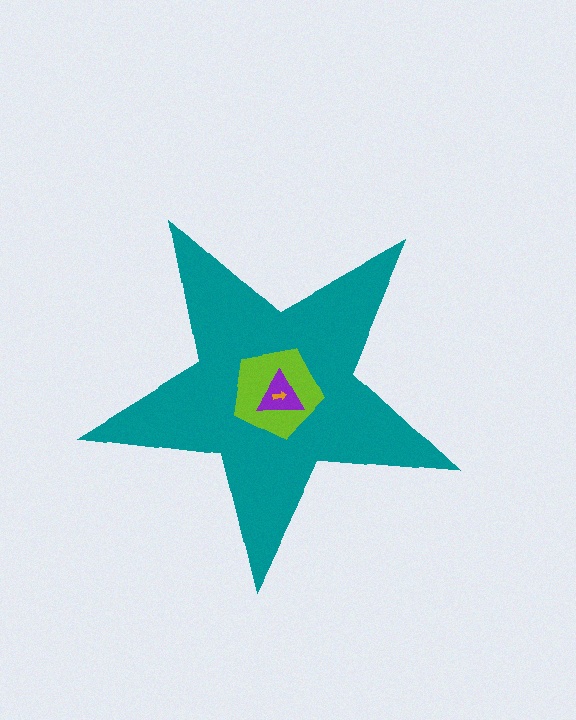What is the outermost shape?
The teal star.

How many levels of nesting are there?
4.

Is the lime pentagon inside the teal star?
Yes.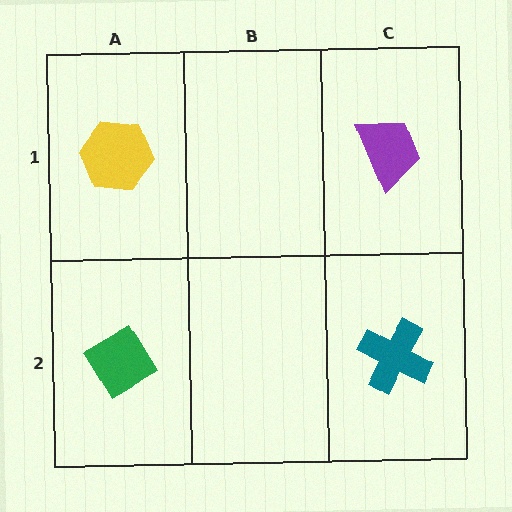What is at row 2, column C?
A teal cross.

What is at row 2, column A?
A green diamond.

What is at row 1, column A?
A yellow hexagon.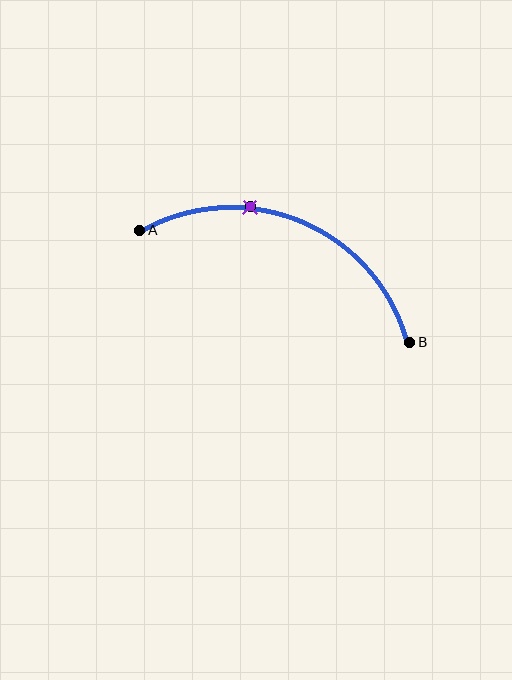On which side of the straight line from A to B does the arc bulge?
The arc bulges above the straight line connecting A and B.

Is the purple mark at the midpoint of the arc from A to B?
No. The purple mark lies on the arc but is closer to endpoint A. The arc midpoint would be at the point on the curve equidistant along the arc from both A and B.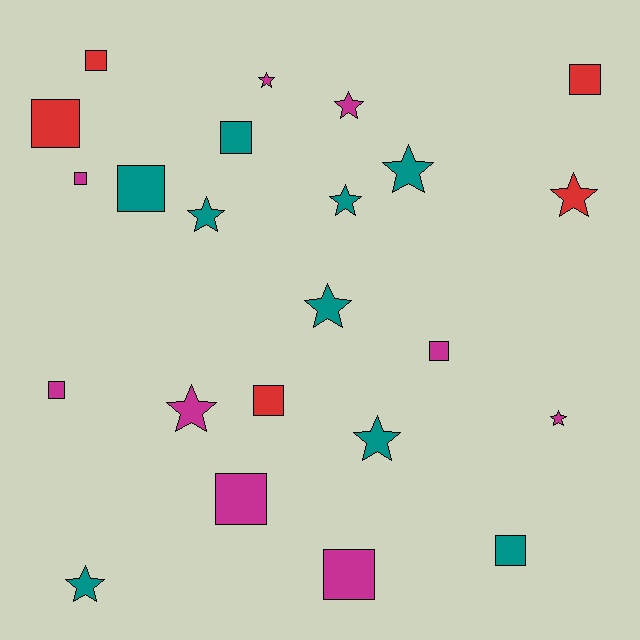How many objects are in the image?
There are 23 objects.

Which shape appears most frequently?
Square, with 12 objects.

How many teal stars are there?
There are 6 teal stars.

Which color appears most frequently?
Magenta, with 9 objects.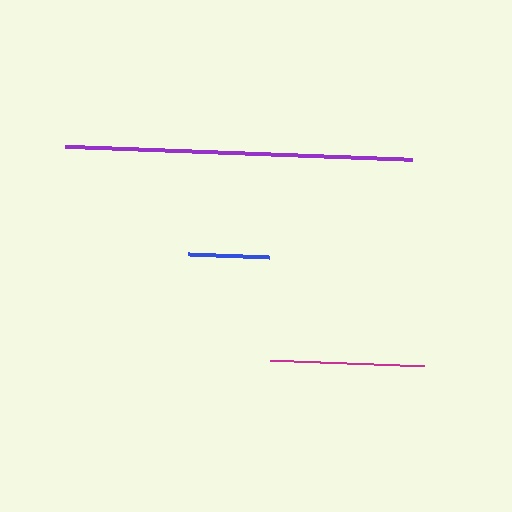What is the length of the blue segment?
The blue segment is approximately 81 pixels long.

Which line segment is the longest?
The purple line is the longest at approximately 347 pixels.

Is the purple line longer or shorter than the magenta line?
The purple line is longer than the magenta line.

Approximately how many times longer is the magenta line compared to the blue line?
The magenta line is approximately 1.9 times the length of the blue line.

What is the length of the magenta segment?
The magenta segment is approximately 154 pixels long.